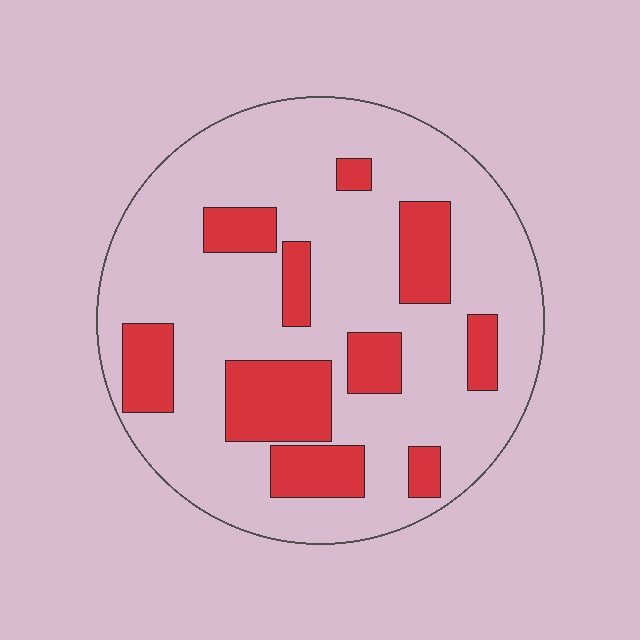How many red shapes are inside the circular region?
10.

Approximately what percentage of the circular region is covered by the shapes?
Approximately 25%.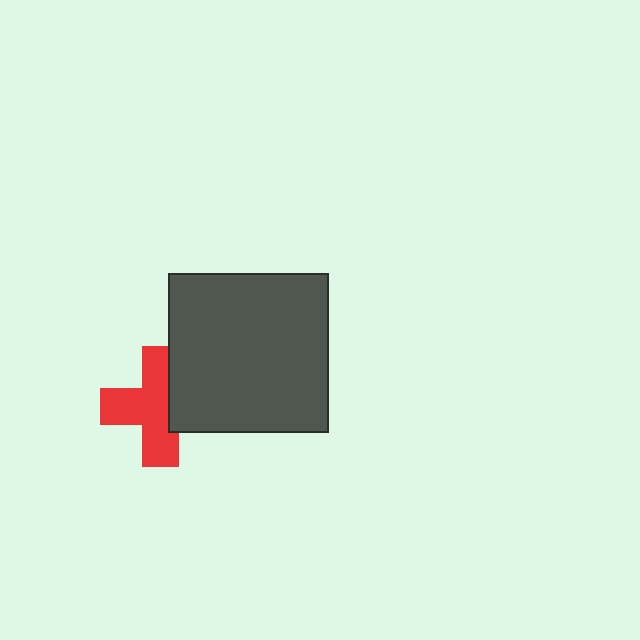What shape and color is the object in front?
The object in front is a dark gray square.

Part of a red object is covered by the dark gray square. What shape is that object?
It is a cross.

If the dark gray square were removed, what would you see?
You would see the complete red cross.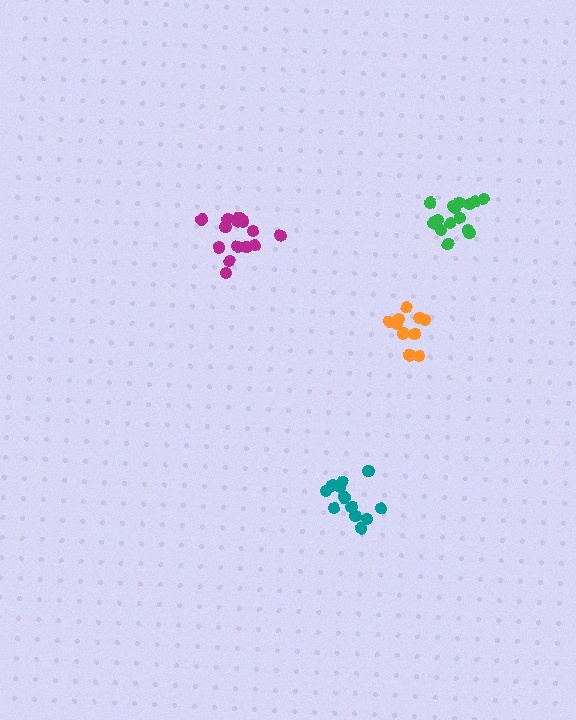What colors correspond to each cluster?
The clusters are colored: orange, magenta, green, teal.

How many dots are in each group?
Group 1: 10 dots, Group 2: 14 dots, Group 3: 15 dots, Group 4: 12 dots (51 total).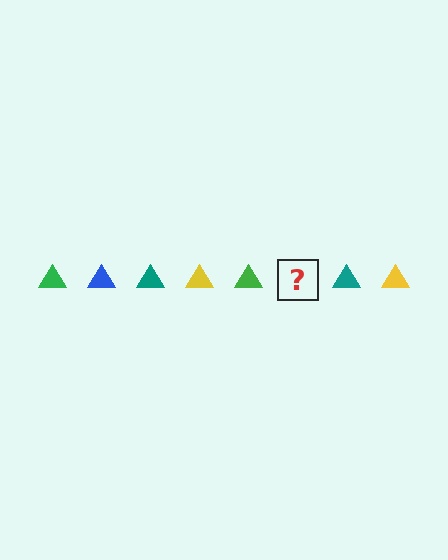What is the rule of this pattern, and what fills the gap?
The rule is that the pattern cycles through green, blue, teal, yellow triangles. The gap should be filled with a blue triangle.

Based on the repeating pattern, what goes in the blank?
The blank should be a blue triangle.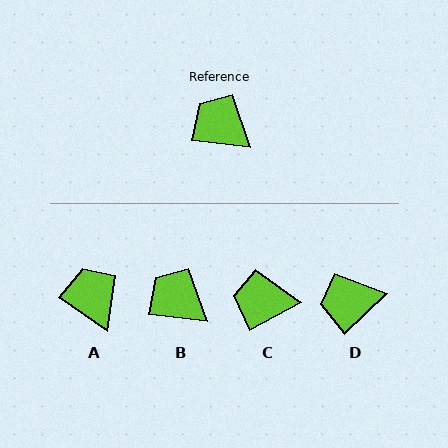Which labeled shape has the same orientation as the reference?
B.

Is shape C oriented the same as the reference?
No, it is off by about 35 degrees.